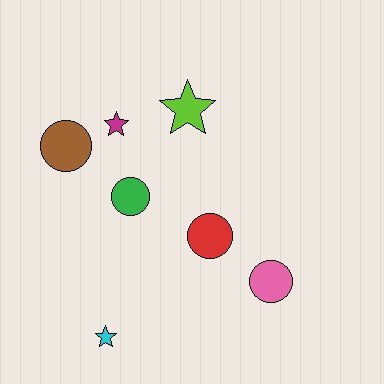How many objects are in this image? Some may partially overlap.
There are 7 objects.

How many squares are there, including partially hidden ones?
There are no squares.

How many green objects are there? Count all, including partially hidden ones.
There is 1 green object.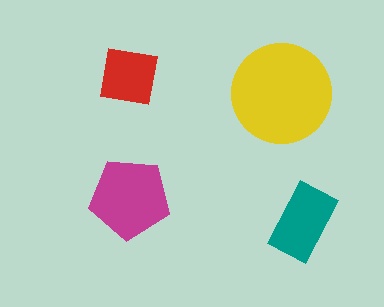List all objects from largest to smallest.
The yellow circle, the magenta pentagon, the teal rectangle, the red square.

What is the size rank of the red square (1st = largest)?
4th.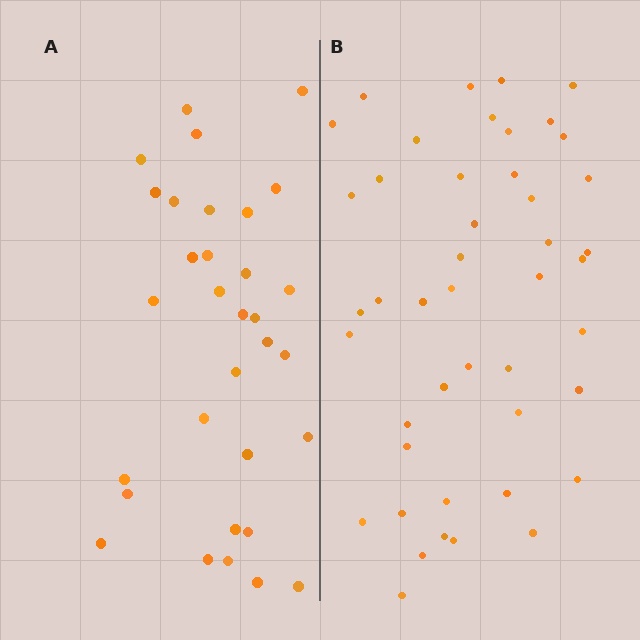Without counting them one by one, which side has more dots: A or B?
Region B (the right region) has more dots.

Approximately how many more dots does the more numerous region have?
Region B has approximately 15 more dots than region A.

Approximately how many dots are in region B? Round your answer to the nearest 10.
About 40 dots. (The exact count is 45, which rounds to 40.)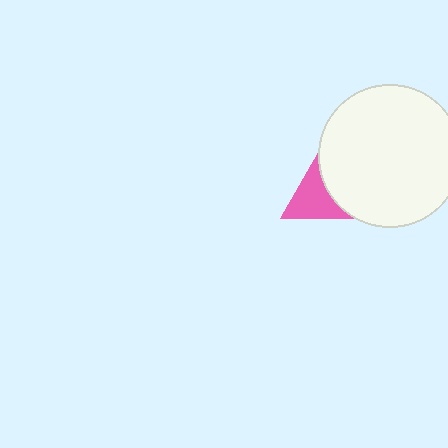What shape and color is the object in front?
The object in front is a white circle.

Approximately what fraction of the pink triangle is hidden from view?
Roughly 48% of the pink triangle is hidden behind the white circle.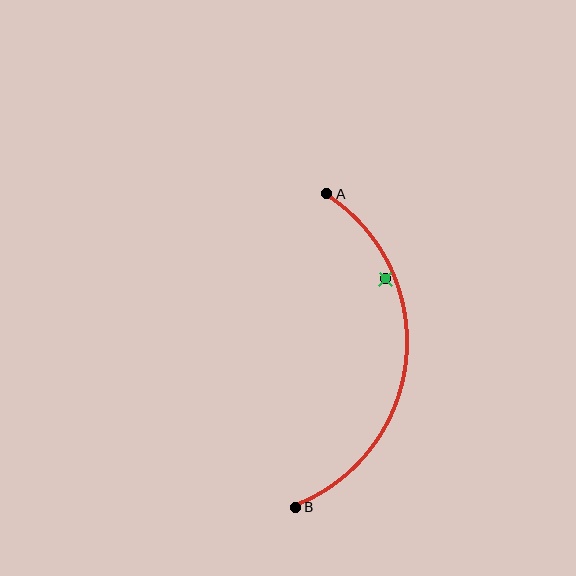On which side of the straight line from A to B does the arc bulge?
The arc bulges to the right of the straight line connecting A and B.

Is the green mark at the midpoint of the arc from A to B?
No — the green mark does not lie on the arc at all. It sits slightly inside the curve.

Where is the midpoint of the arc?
The arc midpoint is the point on the curve farthest from the straight line joining A and B. It sits to the right of that line.